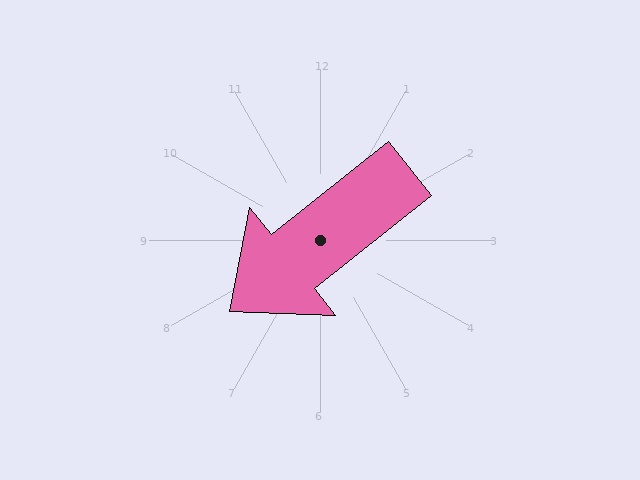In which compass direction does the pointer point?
Southwest.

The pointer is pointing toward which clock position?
Roughly 8 o'clock.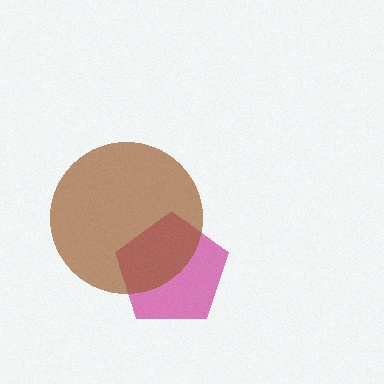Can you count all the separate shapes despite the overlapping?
Yes, there are 2 separate shapes.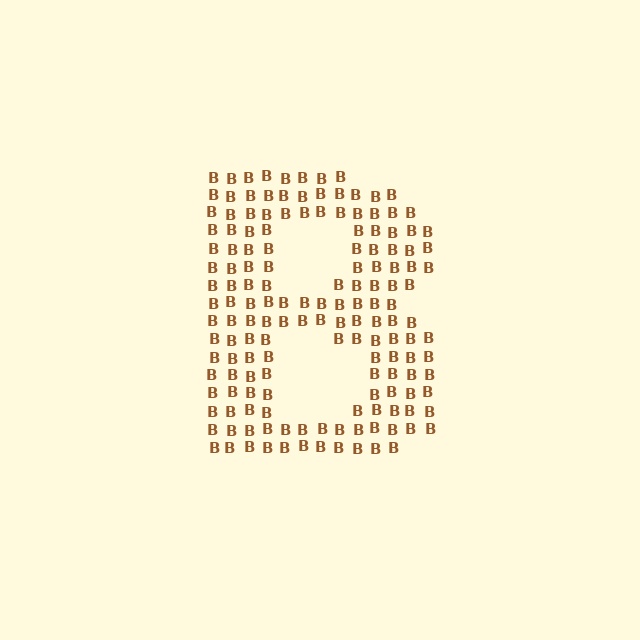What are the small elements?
The small elements are letter B's.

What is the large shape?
The large shape is the letter B.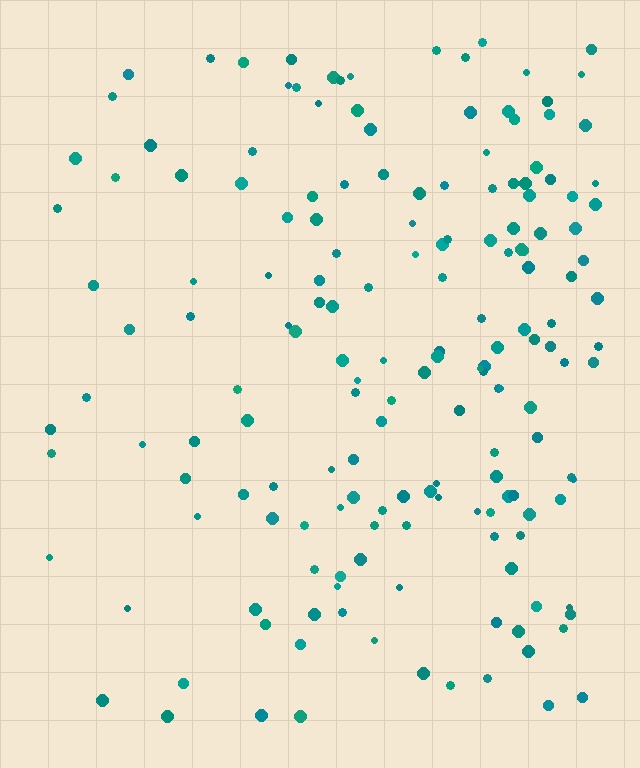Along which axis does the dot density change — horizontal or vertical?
Horizontal.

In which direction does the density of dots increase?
From left to right, with the right side densest.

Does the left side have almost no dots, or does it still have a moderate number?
Still a moderate number, just noticeably fewer than the right.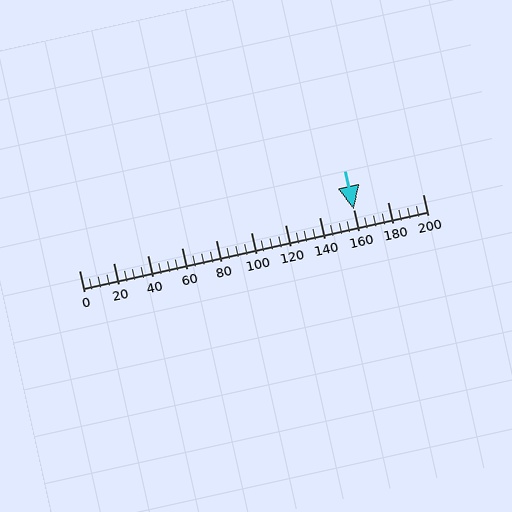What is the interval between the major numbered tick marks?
The major tick marks are spaced 20 units apart.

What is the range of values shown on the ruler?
The ruler shows values from 0 to 200.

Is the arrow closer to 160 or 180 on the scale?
The arrow is closer to 160.